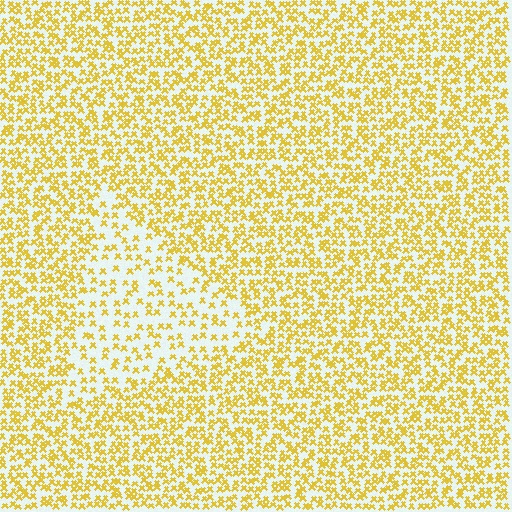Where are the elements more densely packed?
The elements are more densely packed outside the triangle boundary.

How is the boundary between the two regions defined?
The boundary is defined by a change in element density (approximately 2.0x ratio). All elements are the same color, size, and shape.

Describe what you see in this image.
The image contains small yellow elements arranged at two different densities. A triangle-shaped region is visible where the elements are less densely packed than the surrounding area.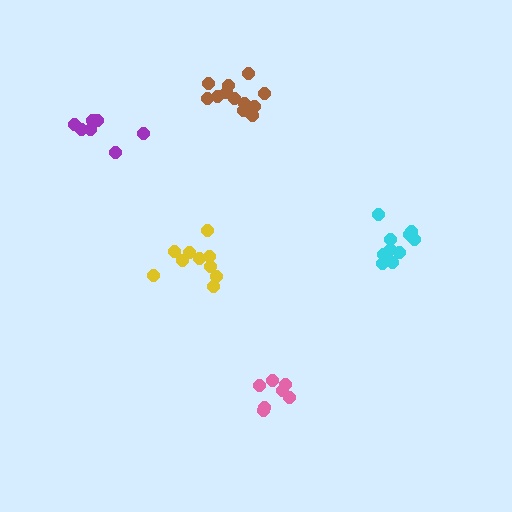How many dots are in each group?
Group 1: 12 dots, Group 2: 10 dots, Group 3: 10 dots, Group 4: 7 dots, Group 5: 7 dots (46 total).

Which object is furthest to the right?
The cyan cluster is rightmost.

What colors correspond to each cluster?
The clusters are colored: brown, yellow, cyan, pink, purple.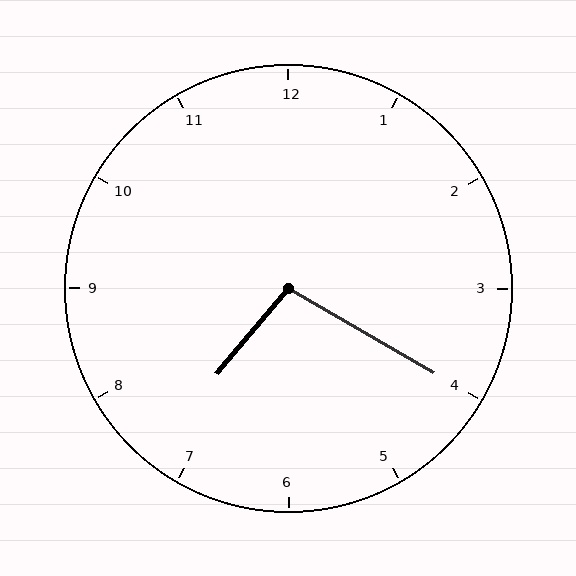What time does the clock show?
7:20.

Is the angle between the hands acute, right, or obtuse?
It is obtuse.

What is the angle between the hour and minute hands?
Approximately 100 degrees.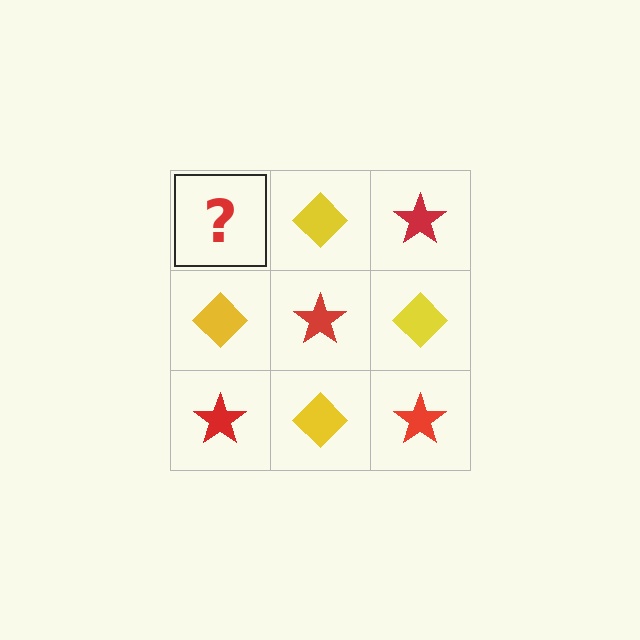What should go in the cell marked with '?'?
The missing cell should contain a red star.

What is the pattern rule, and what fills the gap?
The rule is that it alternates red star and yellow diamond in a checkerboard pattern. The gap should be filled with a red star.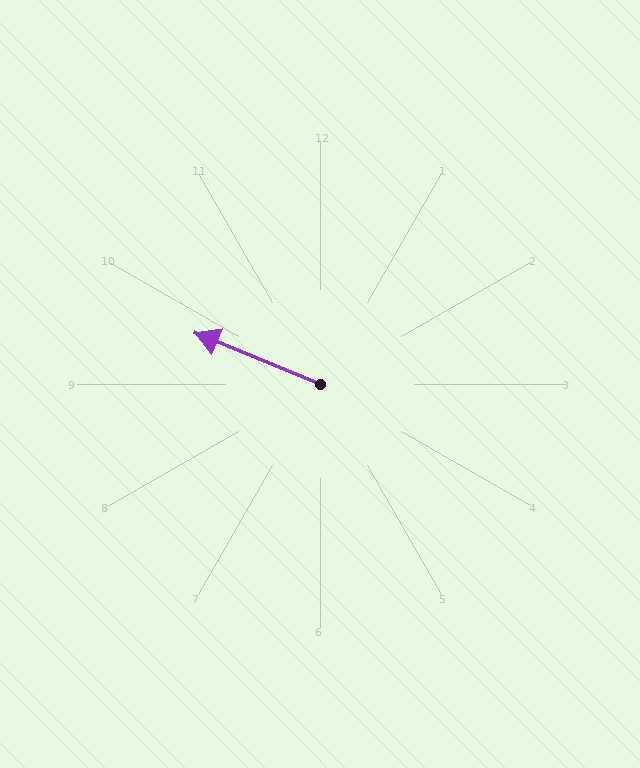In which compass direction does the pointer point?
West.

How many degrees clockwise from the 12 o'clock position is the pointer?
Approximately 292 degrees.